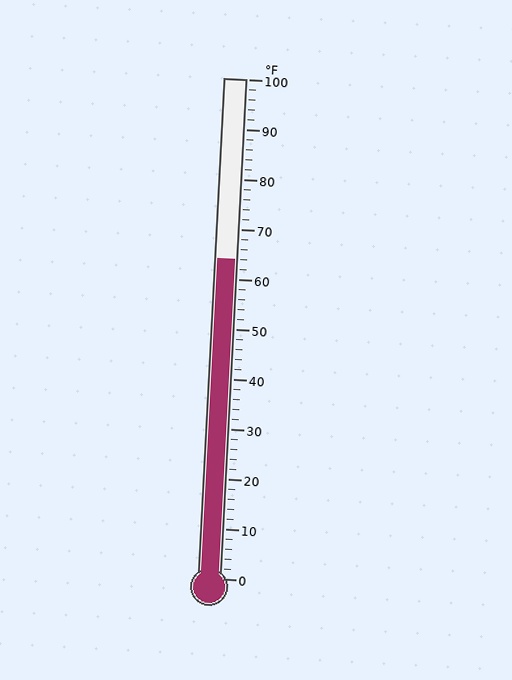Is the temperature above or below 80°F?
The temperature is below 80°F.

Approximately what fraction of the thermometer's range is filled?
The thermometer is filled to approximately 65% of its range.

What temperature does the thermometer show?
The thermometer shows approximately 64°F.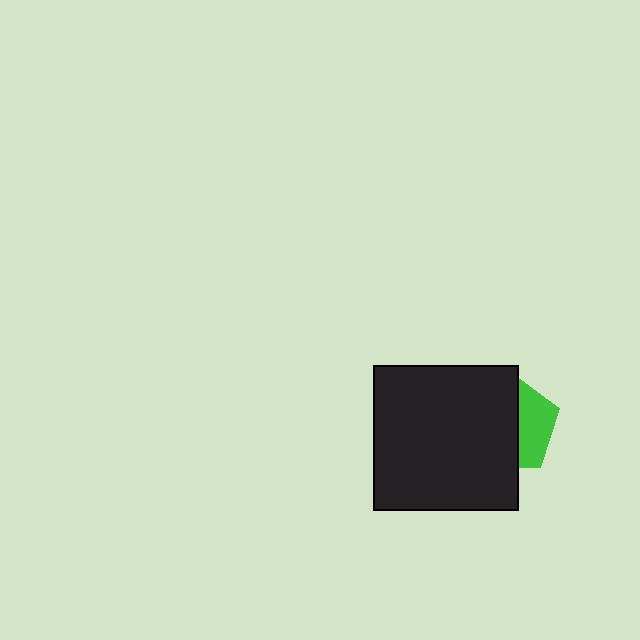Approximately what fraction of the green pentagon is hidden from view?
Roughly 64% of the green pentagon is hidden behind the black square.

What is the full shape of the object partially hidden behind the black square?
The partially hidden object is a green pentagon.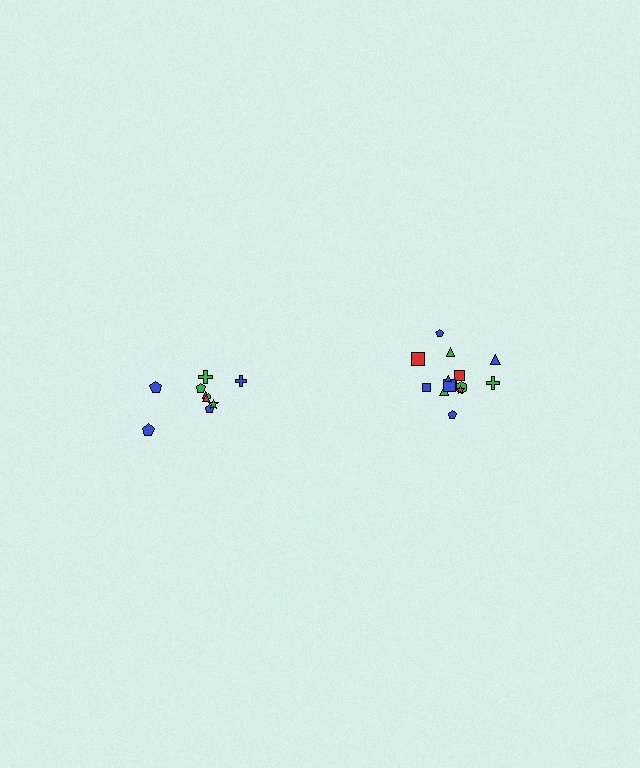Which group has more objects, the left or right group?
The right group.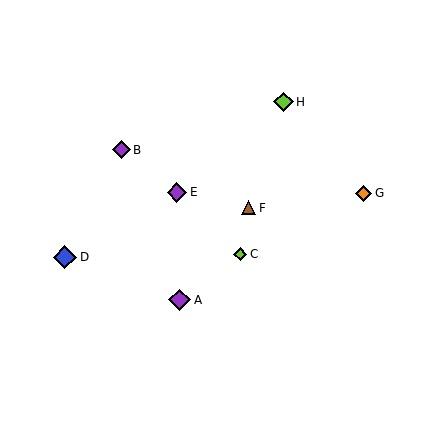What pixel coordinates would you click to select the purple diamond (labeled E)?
Click at (177, 192) to select the purple diamond E.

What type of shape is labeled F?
Shape F is a brown triangle.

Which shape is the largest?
The blue diamond (labeled D) is the largest.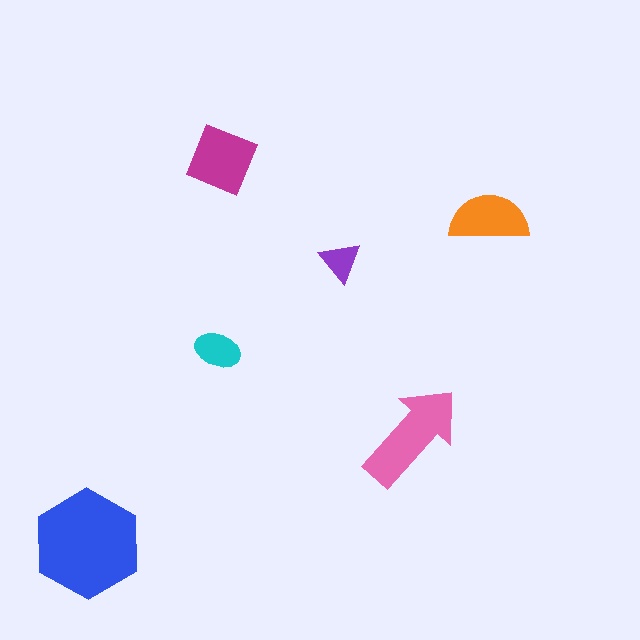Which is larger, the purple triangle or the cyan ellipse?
The cyan ellipse.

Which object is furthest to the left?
The blue hexagon is leftmost.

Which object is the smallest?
The purple triangle.